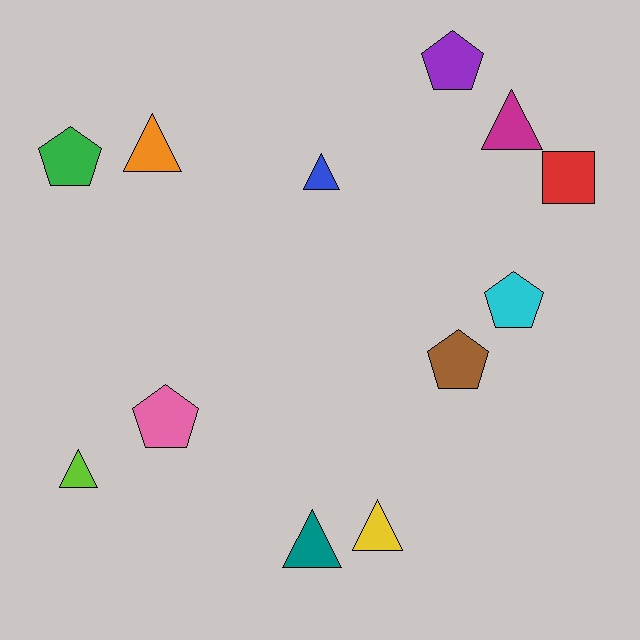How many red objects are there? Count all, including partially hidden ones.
There is 1 red object.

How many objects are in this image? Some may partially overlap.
There are 12 objects.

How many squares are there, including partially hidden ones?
There is 1 square.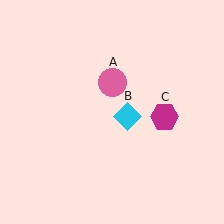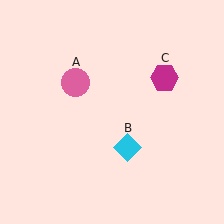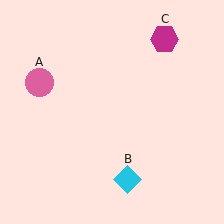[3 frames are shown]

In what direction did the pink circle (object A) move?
The pink circle (object A) moved left.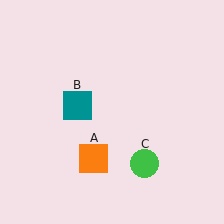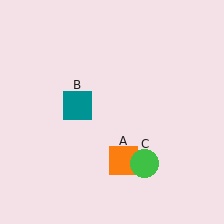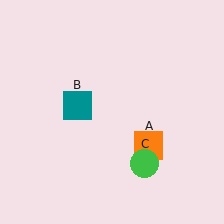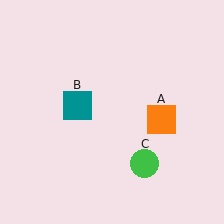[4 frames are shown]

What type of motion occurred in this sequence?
The orange square (object A) rotated counterclockwise around the center of the scene.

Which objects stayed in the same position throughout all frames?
Teal square (object B) and green circle (object C) remained stationary.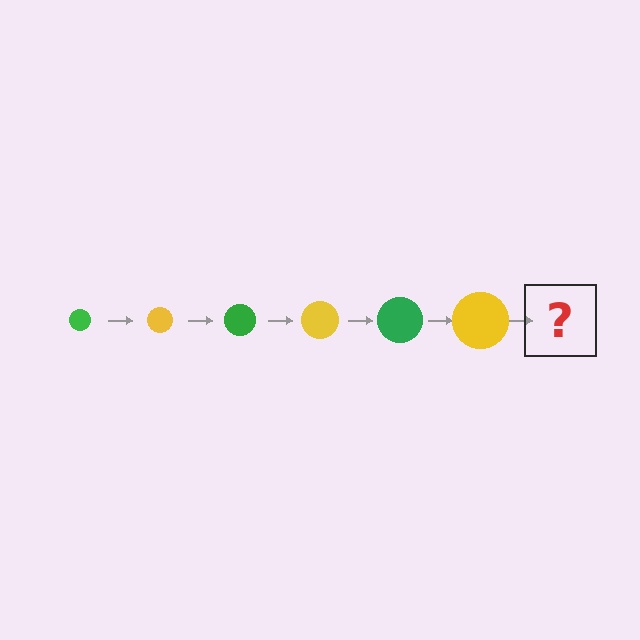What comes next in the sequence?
The next element should be a green circle, larger than the previous one.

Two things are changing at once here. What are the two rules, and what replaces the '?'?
The two rules are that the circle grows larger each step and the color cycles through green and yellow. The '?' should be a green circle, larger than the previous one.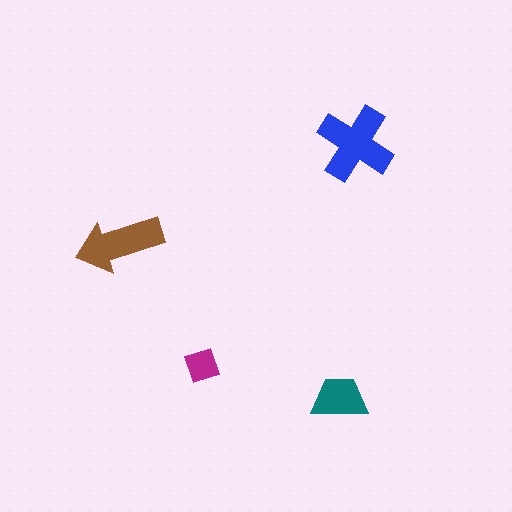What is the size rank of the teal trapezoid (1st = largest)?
3rd.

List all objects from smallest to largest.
The magenta diamond, the teal trapezoid, the brown arrow, the blue cross.